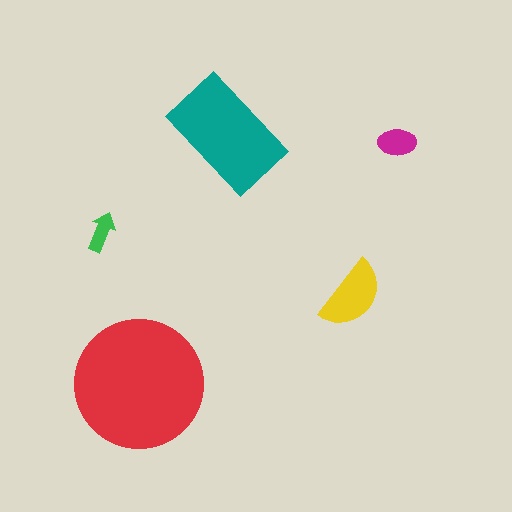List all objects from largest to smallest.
The red circle, the teal rectangle, the yellow semicircle, the magenta ellipse, the green arrow.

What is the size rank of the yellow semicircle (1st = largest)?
3rd.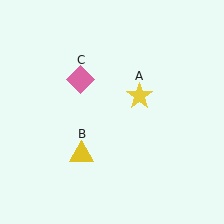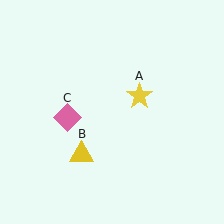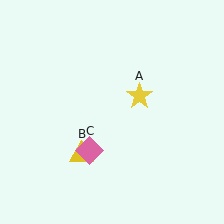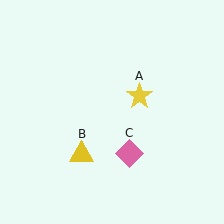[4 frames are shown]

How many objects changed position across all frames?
1 object changed position: pink diamond (object C).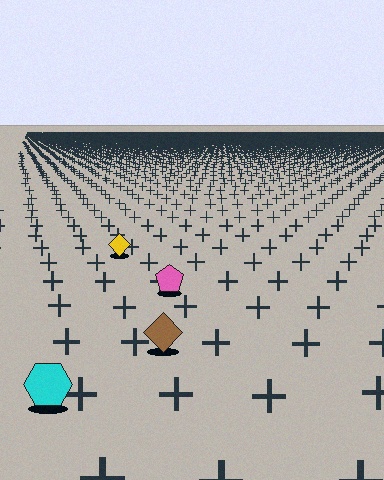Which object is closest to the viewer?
The cyan hexagon is closest. The texture marks near it are larger and more spread out.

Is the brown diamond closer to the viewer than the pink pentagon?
Yes. The brown diamond is closer — you can tell from the texture gradient: the ground texture is coarser near it.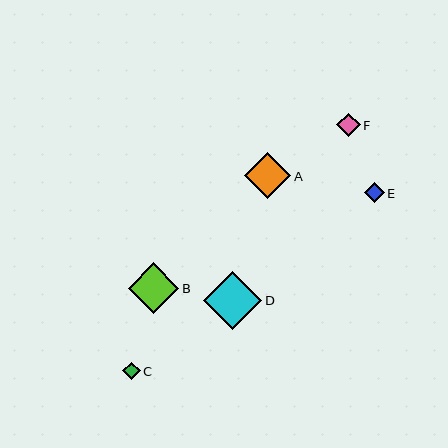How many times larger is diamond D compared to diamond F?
Diamond D is approximately 2.5 times the size of diamond F.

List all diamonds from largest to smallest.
From largest to smallest: D, B, A, F, E, C.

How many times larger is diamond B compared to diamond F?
Diamond B is approximately 2.1 times the size of diamond F.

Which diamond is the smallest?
Diamond C is the smallest with a size of approximately 18 pixels.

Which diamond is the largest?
Diamond D is the largest with a size of approximately 58 pixels.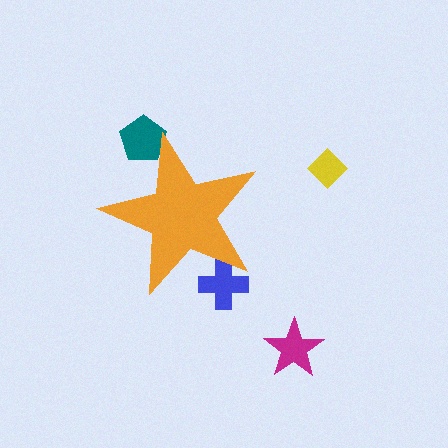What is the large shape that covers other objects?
An orange star.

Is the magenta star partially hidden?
No, the magenta star is fully visible.